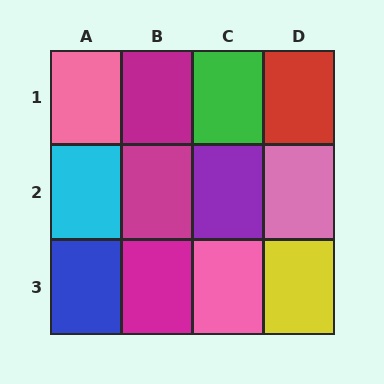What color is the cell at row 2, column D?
Pink.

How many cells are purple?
1 cell is purple.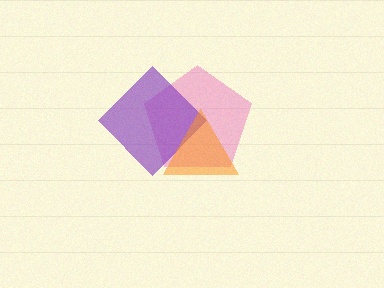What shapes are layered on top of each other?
The layered shapes are: a pink pentagon, a purple diamond, an orange triangle.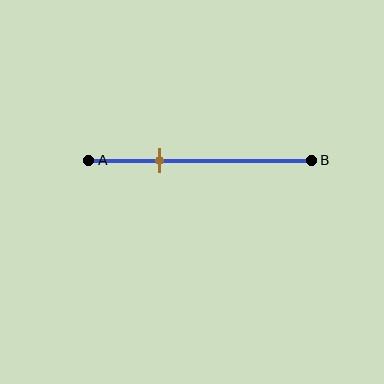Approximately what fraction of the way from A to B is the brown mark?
The brown mark is approximately 30% of the way from A to B.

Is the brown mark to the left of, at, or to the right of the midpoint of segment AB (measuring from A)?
The brown mark is to the left of the midpoint of segment AB.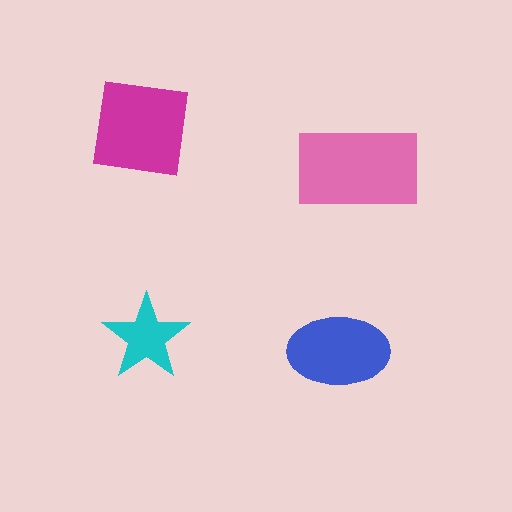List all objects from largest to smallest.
The pink rectangle, the magenta square, the blue ellipse, the cyan star.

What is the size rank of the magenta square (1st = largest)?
2nd.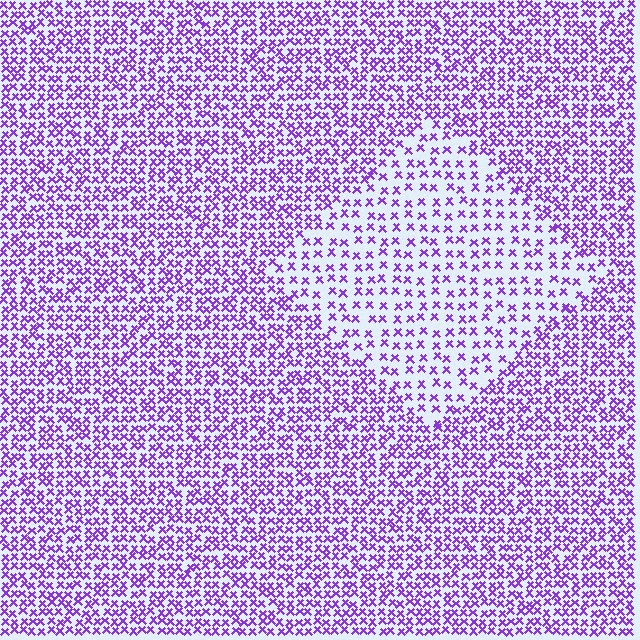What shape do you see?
I see a diamond.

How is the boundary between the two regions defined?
The boundary is defined by a change in element density (approximately 2.0x ratio). All elements are the same color, size, and shape.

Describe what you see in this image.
The image contains small purple elements arranged at two different densities. A diamond-shaped region is visible where the elements are less densely packed than the surrounding area.